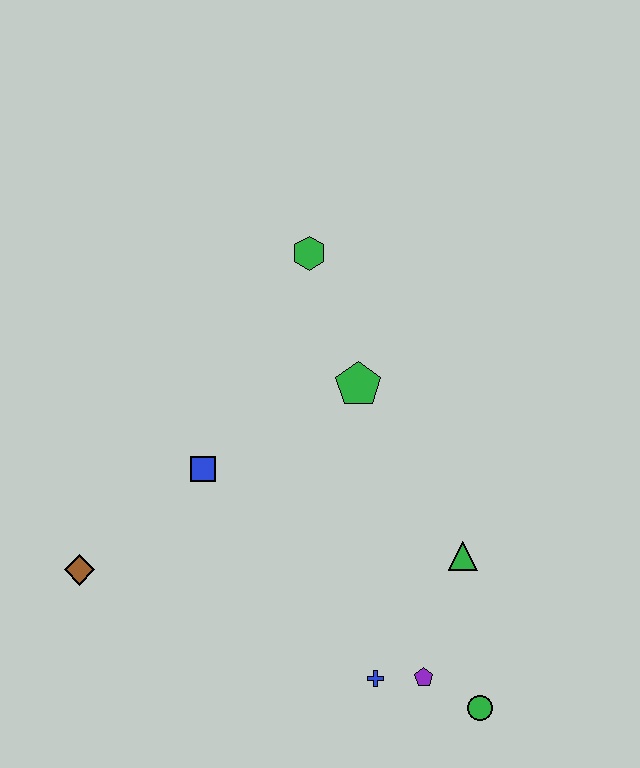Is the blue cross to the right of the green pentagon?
Yes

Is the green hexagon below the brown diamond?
No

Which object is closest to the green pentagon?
The green hexagon is closest to the green pentagon.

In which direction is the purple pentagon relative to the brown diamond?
The purple pentagon is to the right of the brown diamond.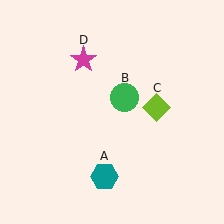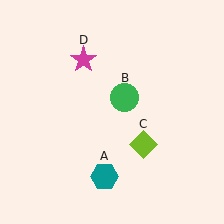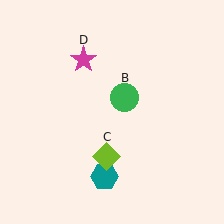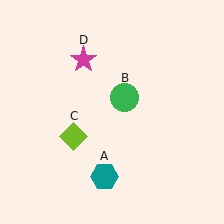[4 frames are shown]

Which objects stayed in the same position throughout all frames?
Teal hexagon (object A) and green circle (object B) and magenta star (object D) remained stationary.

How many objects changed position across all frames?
1 object changed position: lime diamond (object C).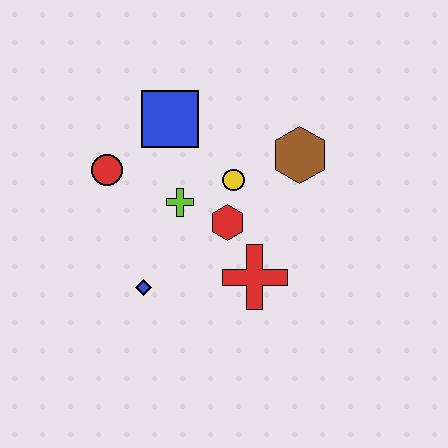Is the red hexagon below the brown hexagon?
Yes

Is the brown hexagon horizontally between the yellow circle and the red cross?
No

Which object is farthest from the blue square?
The red cross is farthest from the blue square.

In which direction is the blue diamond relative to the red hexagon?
The blue diamond is to the left of the red hexagon.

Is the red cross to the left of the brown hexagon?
Yes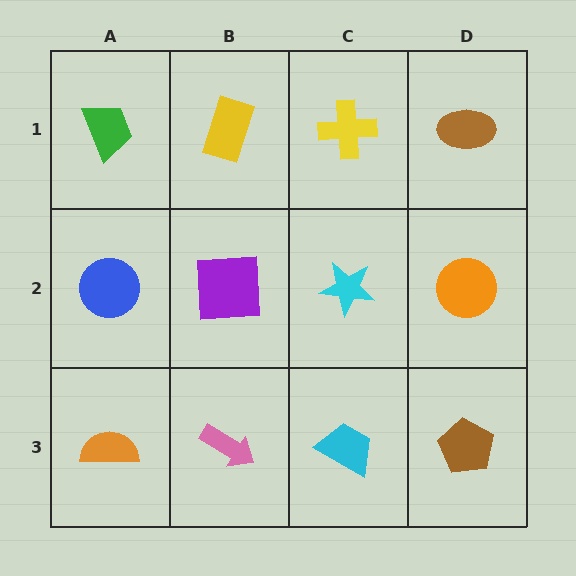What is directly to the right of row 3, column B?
A cyan trapezoid.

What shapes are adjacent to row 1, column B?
A purple square (row 2, column B), a green trapezoid (row 1, column A), a yellow cross (row 1, column C).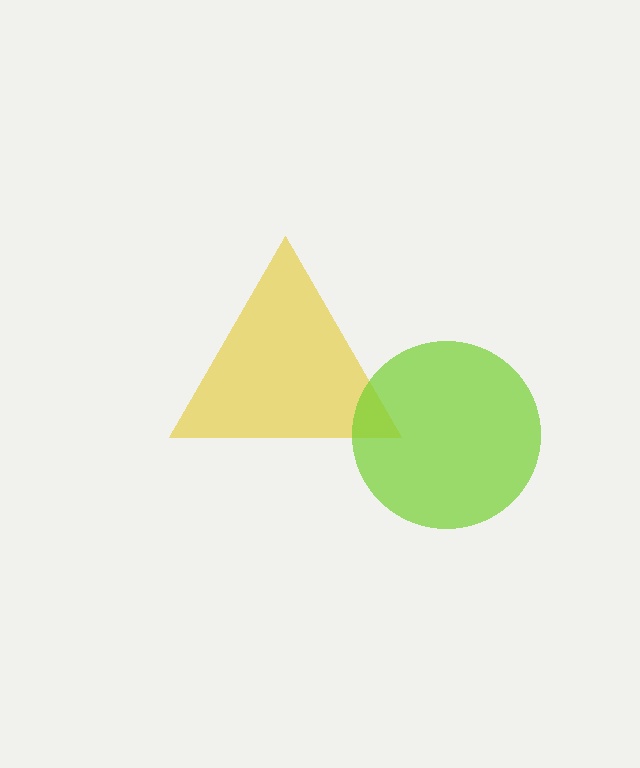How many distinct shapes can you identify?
There are 2 distinct shapes: a yellow triangle, a lime circle.